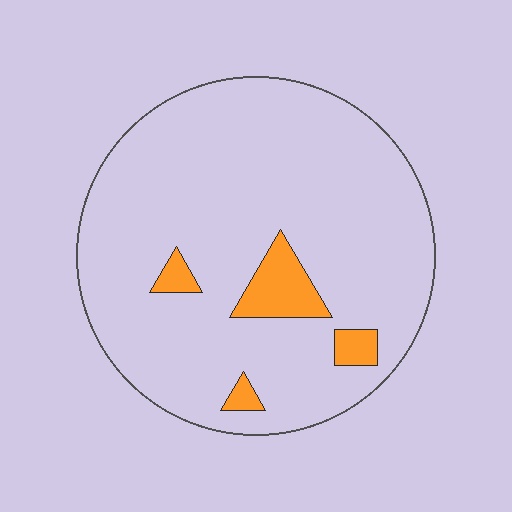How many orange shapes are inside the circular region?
4.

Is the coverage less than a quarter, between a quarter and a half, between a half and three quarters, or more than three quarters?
Less than a quarter.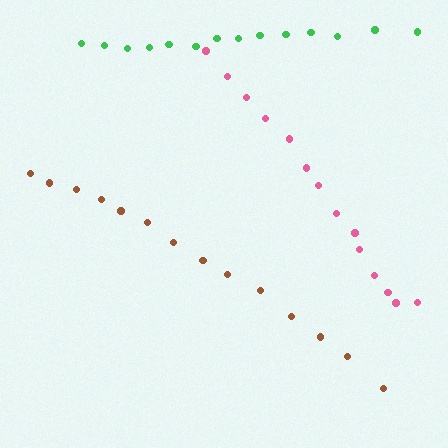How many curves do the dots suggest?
There are 3 distinct paths.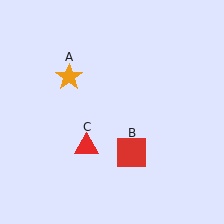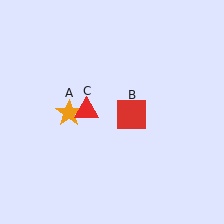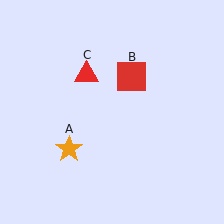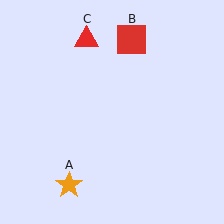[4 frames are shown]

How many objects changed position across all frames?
3 objects changed position: orange star (object A), red square (object B), red triangle (object C).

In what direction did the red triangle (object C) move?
The red triangle (object C) moved up.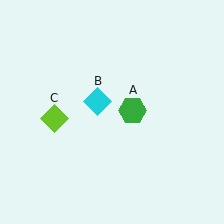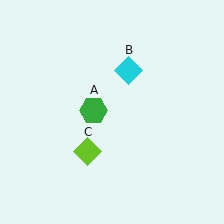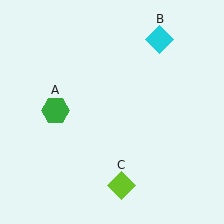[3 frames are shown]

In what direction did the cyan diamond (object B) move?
The cyan diamond (object B) moved up and to the right.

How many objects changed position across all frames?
3 objects changed position: green hexagon (object A), cyan diamond (object B), lime diamond (object C).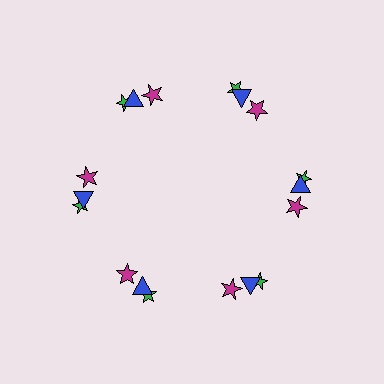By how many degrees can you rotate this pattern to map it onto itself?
The pattern maps onto itself every 60 degrees of rotation.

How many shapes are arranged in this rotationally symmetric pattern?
There are 18 shapes, arranged in 6 groups of 3.